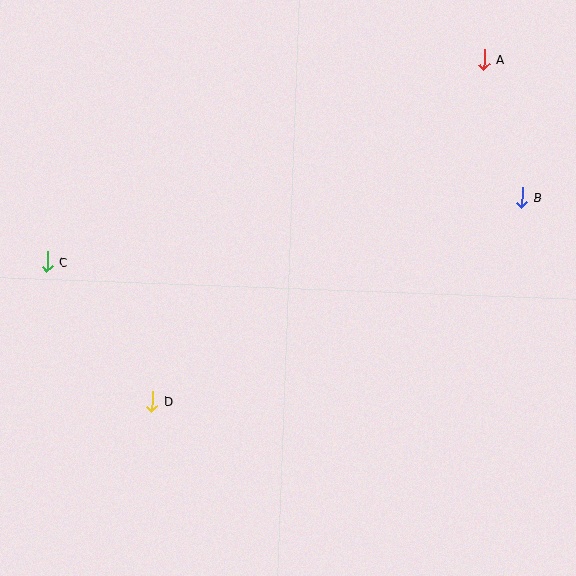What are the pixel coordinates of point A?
Point A is at (484, 60).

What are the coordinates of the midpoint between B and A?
The midpoint between B and A is at (503, 128).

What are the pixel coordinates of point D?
Point D is at (152, 401).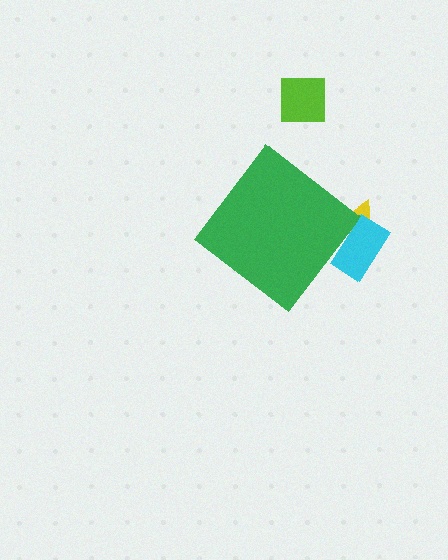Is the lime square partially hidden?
No, the lime square is fully visible.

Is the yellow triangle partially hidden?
Yes, the yellow triangle is partially hidden behind the green diamond.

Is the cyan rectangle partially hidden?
Yes, the cyan rectangle is partially hidden behind the green diamond.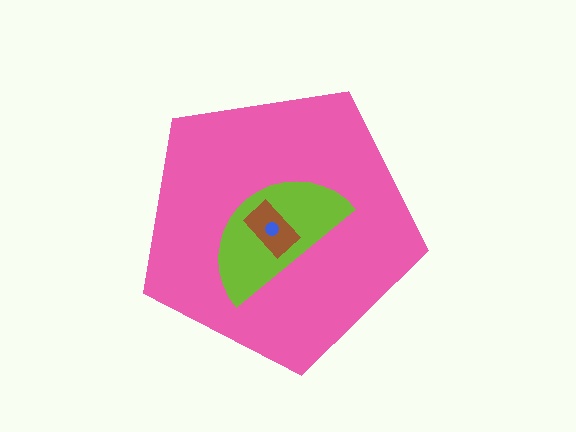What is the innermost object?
The blue circle.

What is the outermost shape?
The pink pentagon.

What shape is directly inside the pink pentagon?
The lime semicircle.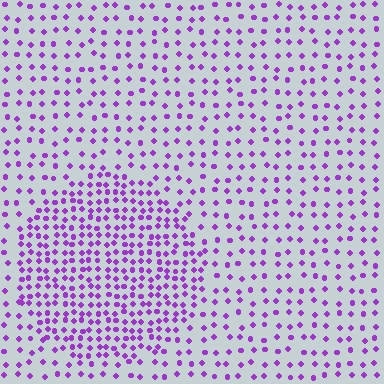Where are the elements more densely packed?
The elements are more densely packed inside the circle boundary.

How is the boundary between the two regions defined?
The boundary is defined by a change in element density (approximately 2.1x ratio). All elements are the same color, size, and shape.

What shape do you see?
I see a circle.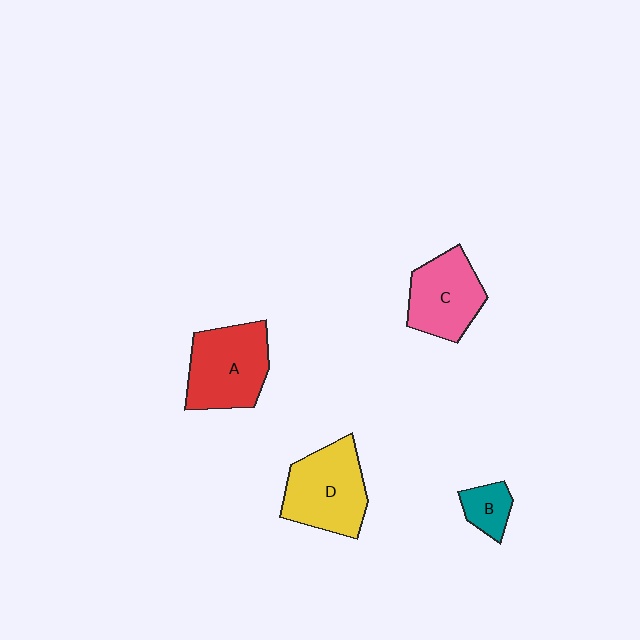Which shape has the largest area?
Shape A (red).